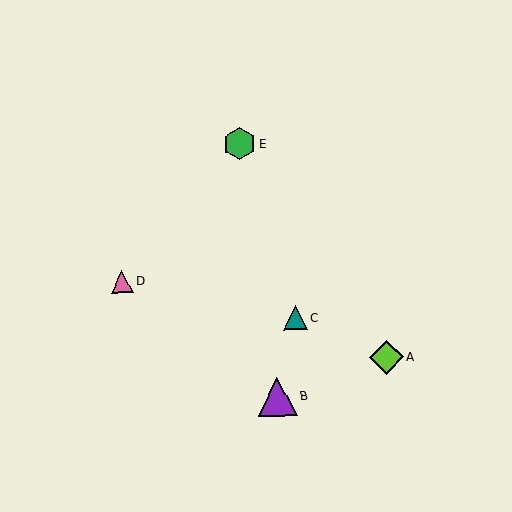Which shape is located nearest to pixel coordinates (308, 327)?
The teal triangle (labeled C) at (295, 318) is nearest to that location.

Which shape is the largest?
The purple triangle (labeled B) is the largest.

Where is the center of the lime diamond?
The center of the lime diamond is at (386, 357).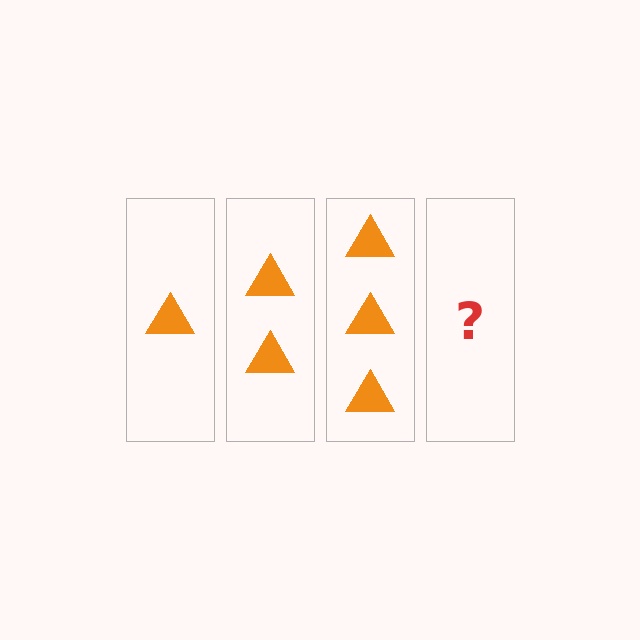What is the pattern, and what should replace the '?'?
The pattern is that each step adds one more triangle. The '?' should be 4 triangles.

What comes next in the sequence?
The next element should be 4 triangles.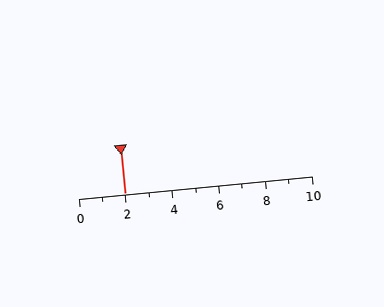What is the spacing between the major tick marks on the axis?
The major ticks are spaced 2 apart.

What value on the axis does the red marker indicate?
The marker indicates approximately 2.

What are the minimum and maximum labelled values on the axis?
The axis runs from 0 to 10.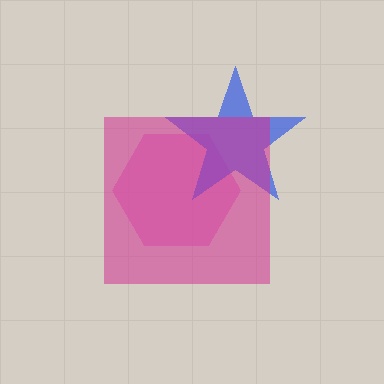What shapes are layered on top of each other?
The layered shapes are: a pink hexagon, a blue star, a magenta square.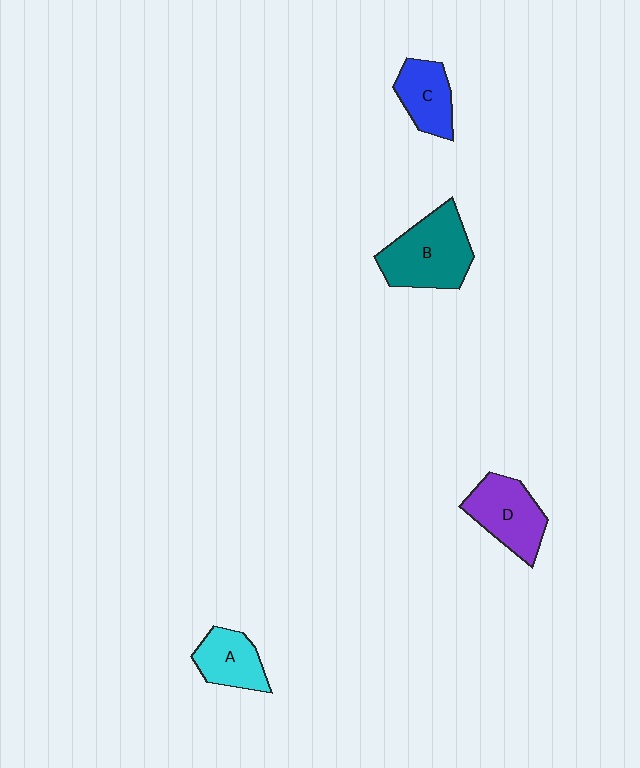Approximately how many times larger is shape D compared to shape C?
Approximately 1.3 times.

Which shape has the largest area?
Shape B (teal).